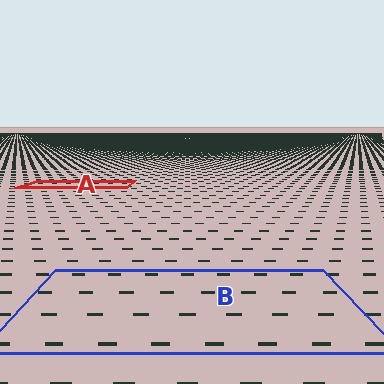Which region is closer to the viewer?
Region B is closer. The texture elements there are larger and more spread out.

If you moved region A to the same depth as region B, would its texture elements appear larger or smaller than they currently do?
They would appear larger. At a closer depth, the same texture elements are projected at a bigger on-screen size.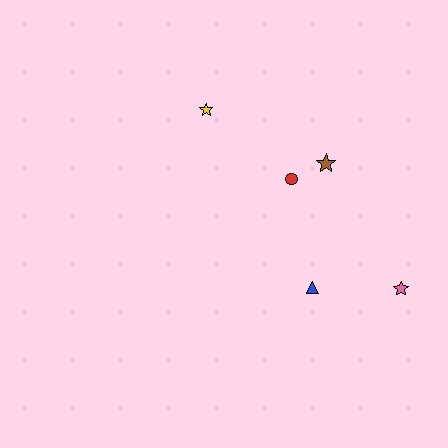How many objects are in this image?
There are 5 objects.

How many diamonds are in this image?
There are no diamonds.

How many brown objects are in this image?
There is 1 brown object.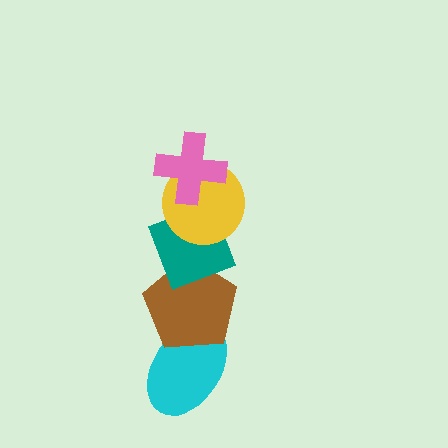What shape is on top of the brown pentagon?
The teal diamond is on top of the brown pentagon.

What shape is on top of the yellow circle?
The pink cross is on top of the yellow circle.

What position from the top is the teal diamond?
The teal diamond is 3rd from the top.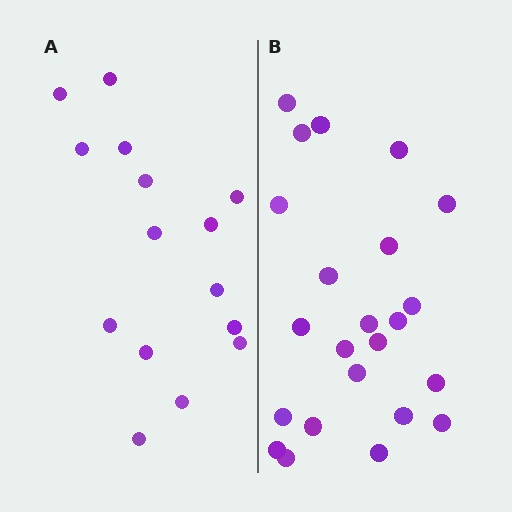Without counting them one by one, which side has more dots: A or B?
Region B (the right region) has more dots.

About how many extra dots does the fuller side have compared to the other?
Region B has roughly 8 or so more dots than region A.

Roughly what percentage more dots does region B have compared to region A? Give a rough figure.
About 55% more.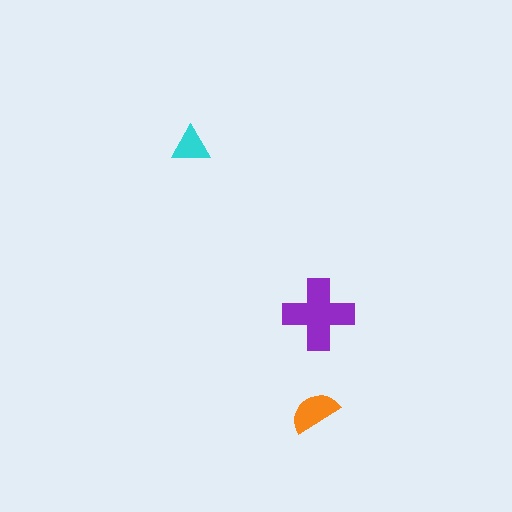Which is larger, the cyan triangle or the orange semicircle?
The orange semicircle.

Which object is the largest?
The purple cross.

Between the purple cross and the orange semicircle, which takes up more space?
The purple cross.